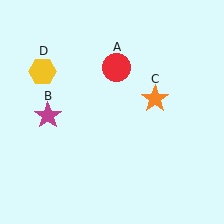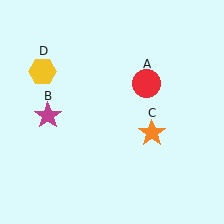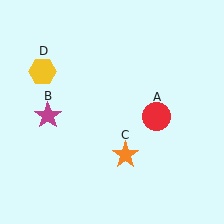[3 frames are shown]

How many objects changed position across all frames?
2 objects changed position: red circle (object A), orange star (object C).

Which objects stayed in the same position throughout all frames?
Magenta star (object B) and yellow hexagon (object D) remained stationary.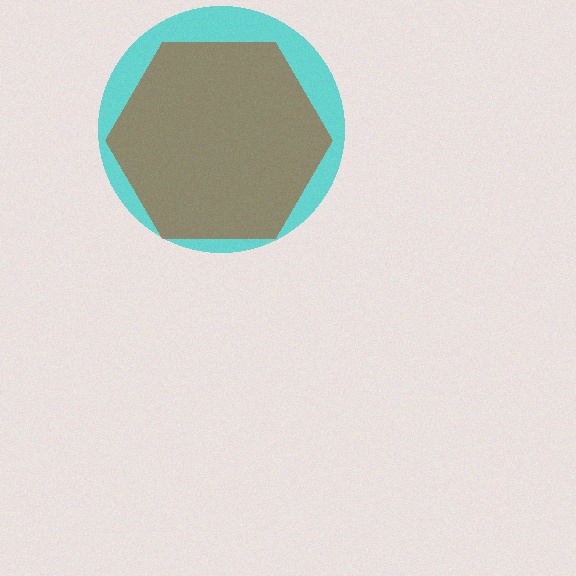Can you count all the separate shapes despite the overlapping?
Yes, there are 2 separate shapes.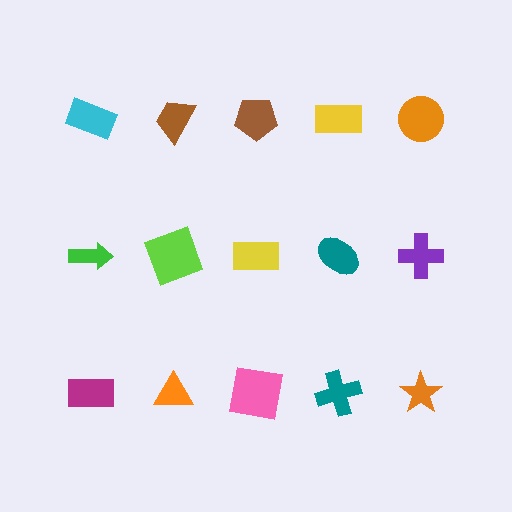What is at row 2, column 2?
A lime square.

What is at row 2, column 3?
A yellow rectangle.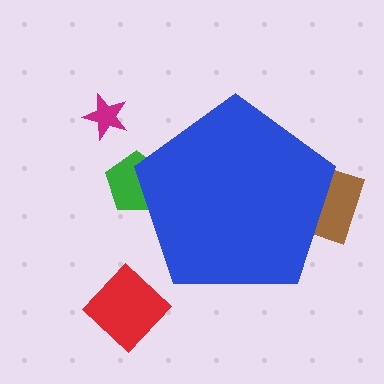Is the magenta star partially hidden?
No, the magenta star is fully visible.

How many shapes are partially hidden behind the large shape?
2 shapes are partially hidden.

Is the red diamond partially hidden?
No, the red diamond is fully visible.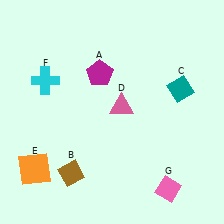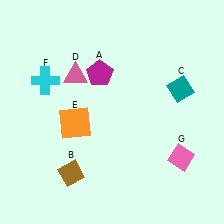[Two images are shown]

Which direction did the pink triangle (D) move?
The pink triangle (D) moved left.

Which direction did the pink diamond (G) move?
The pink diamond (G) moved up.